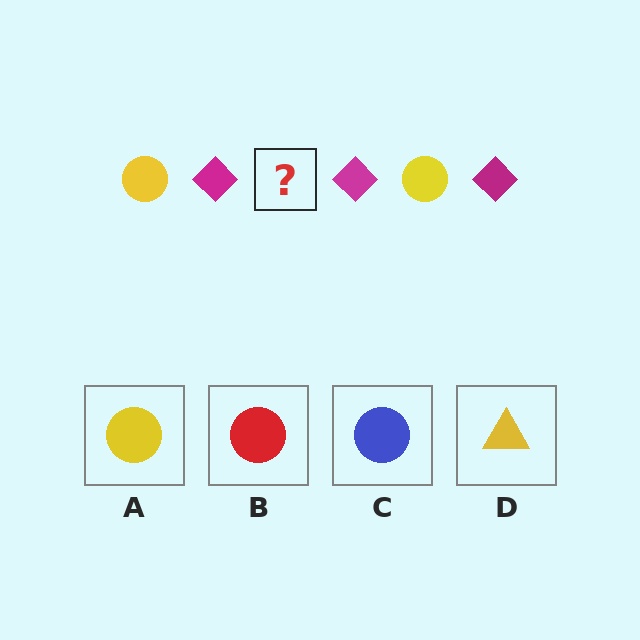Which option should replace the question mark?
Option A.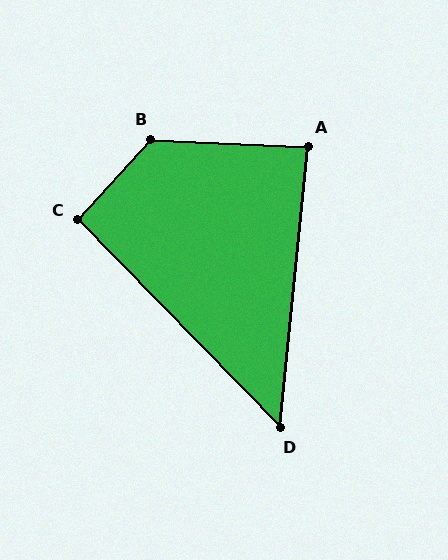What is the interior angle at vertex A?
Approximately 87 degrees (approximately right).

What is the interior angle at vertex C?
Approximately 93 degrees (approximately right).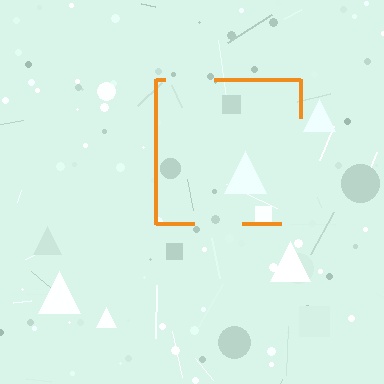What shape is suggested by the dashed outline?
The dashed outline suggests a square.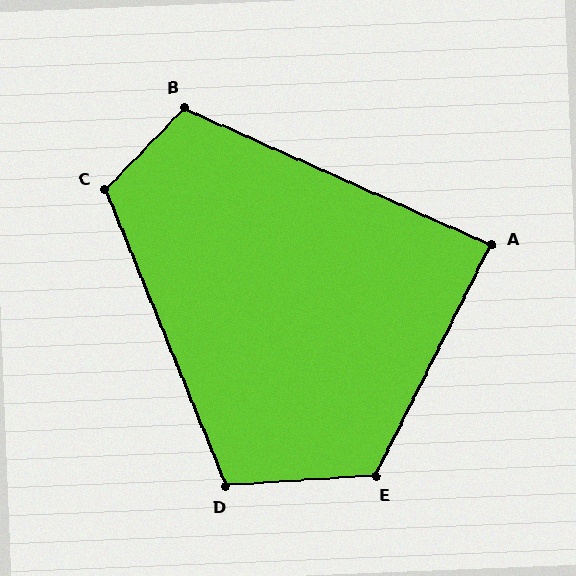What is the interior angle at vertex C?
Approximately 114 degrees (obtuse).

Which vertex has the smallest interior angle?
A, at approximately 88 degrees.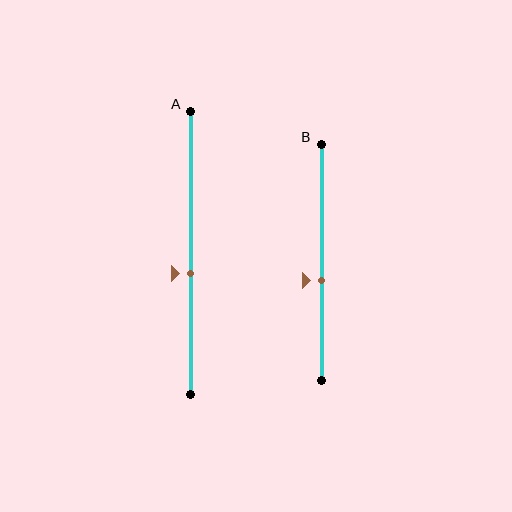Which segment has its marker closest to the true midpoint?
Segment A has its marker closest to the true midpoint.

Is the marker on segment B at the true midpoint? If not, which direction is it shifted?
No, the marker on segment B is shifted downward by about 8% of the segment length.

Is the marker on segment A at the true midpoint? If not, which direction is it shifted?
No, the marker on segment A is shifted downward by about 7% of the segment length.